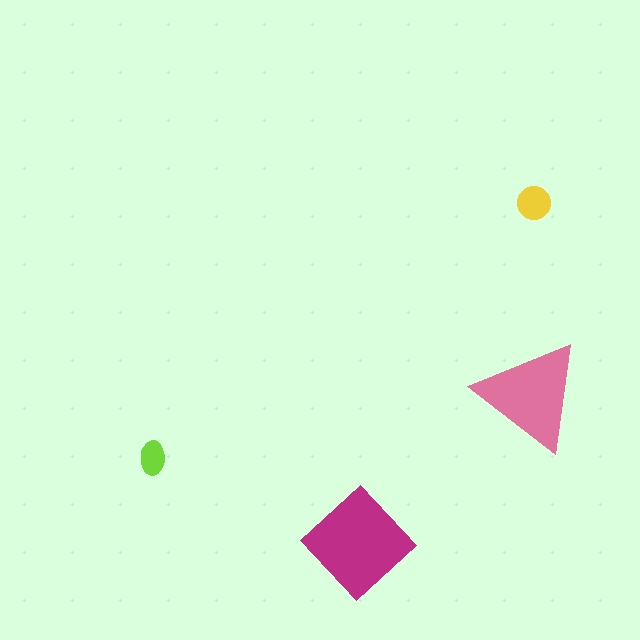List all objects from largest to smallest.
The magenta diamond, the pink triangle, the yellow circle, the lime ellipse.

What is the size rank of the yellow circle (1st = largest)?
3rd.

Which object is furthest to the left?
The lime ellipse is leftmost.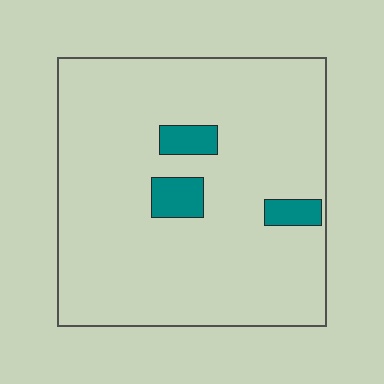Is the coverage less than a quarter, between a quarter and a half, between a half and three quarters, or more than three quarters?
Less than a quarter.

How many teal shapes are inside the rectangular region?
3.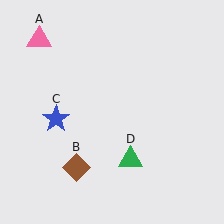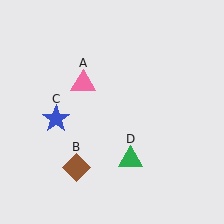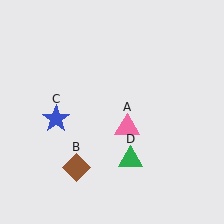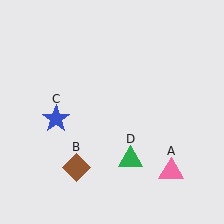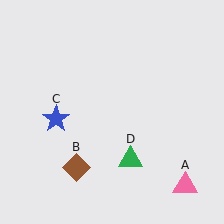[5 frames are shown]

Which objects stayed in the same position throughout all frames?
Brown diamond (object B) and blue star (object C) and green triangle (object D) remained stationary.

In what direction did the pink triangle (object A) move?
The pink triangle (object A) moved down and to the right.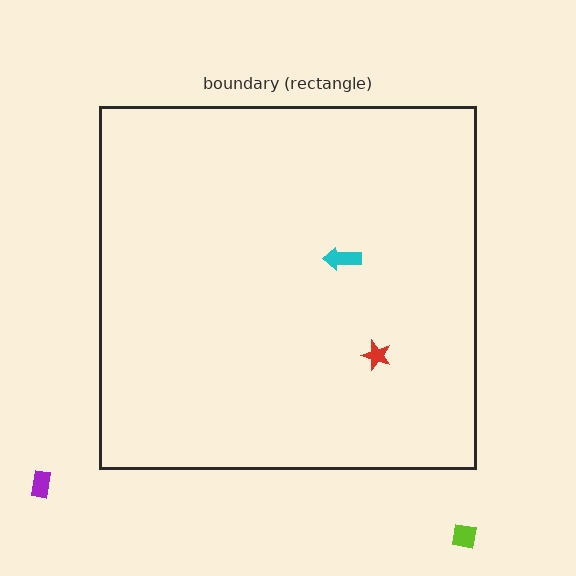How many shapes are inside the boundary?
2 inside, 2 outside.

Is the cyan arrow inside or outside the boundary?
Inside.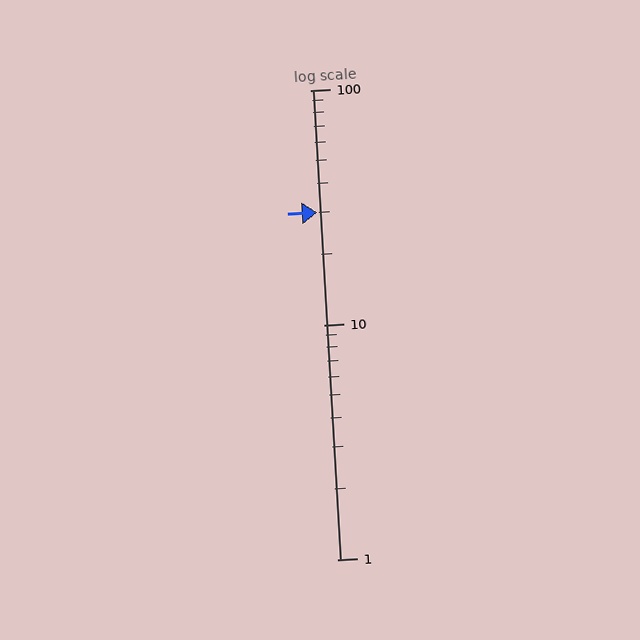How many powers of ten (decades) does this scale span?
The scale spans 2 decades, from 1 to 100.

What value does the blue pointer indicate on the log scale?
The pointer indicates approximately 30.